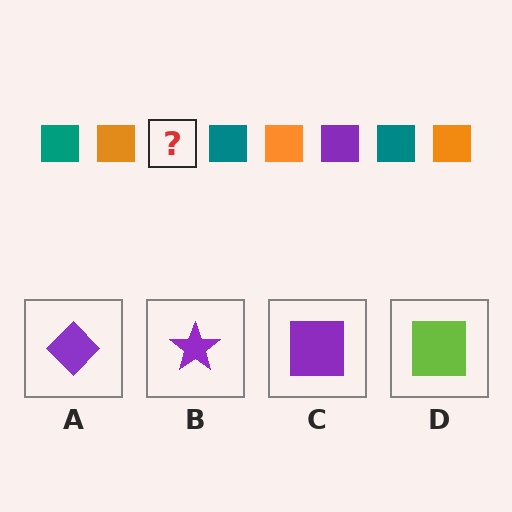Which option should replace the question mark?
Option C.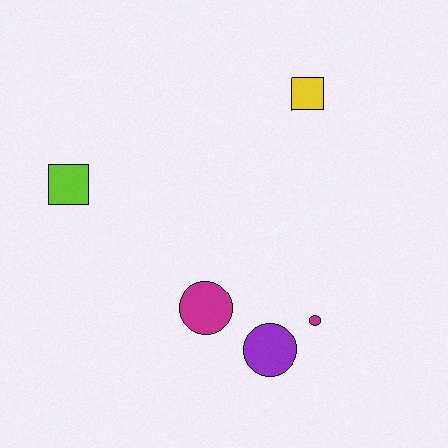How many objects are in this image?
There are 5 objects.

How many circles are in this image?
There are 3 circles.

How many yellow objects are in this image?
There is 1 yellow object.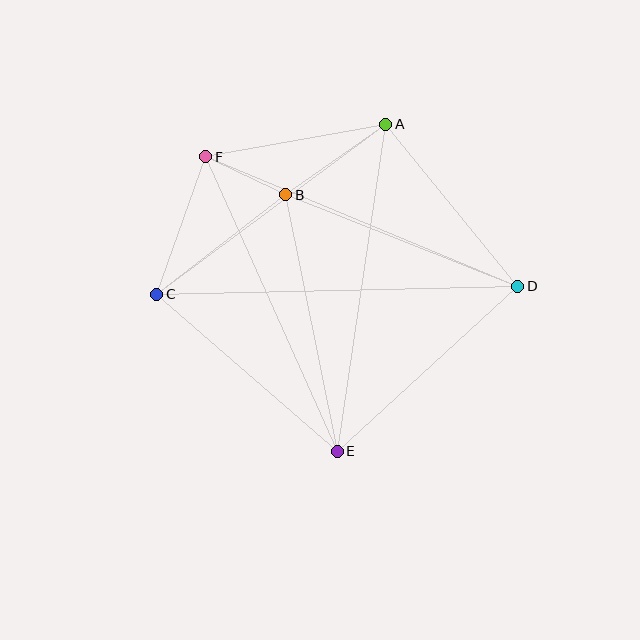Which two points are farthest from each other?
Points C and D are farthest from each other.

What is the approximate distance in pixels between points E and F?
The distance between E and F is approximately 322 pixels.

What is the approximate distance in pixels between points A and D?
The distance between A and D is approximately 209 pixels.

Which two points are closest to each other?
Points B and F are closest to each other.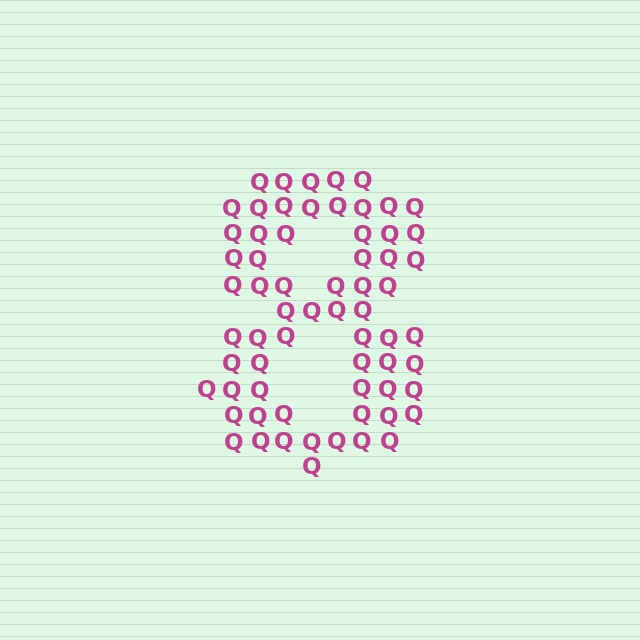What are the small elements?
The small elements are letter Q's.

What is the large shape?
The large shape is the digit 8.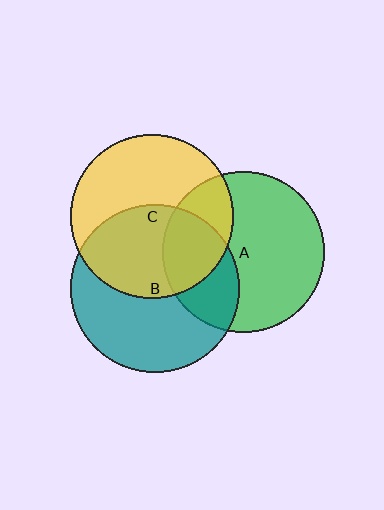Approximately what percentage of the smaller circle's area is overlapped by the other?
Approximately 50%.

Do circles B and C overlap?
Yes.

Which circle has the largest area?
Circle B (teal).